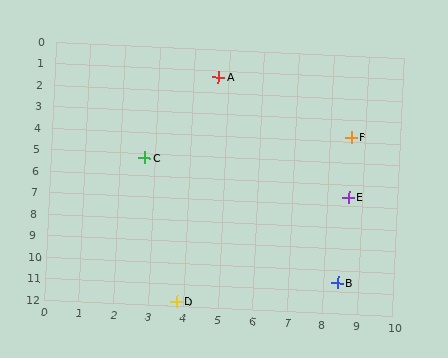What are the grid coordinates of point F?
Point F is at approximately (8.6, 3.8).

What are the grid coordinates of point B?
Point B is at approximately (8.4, 10.6).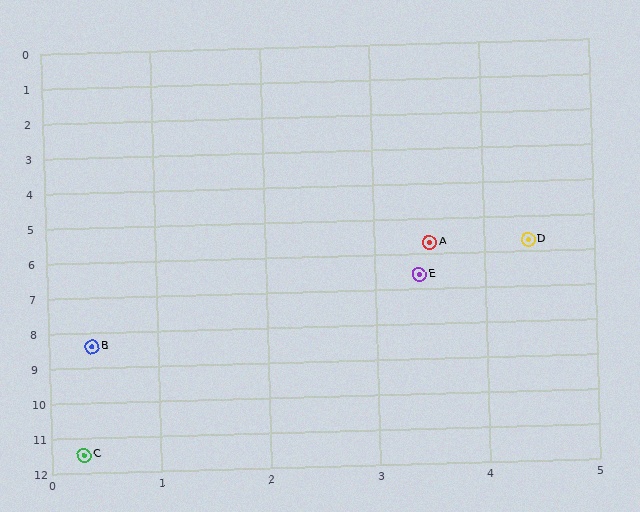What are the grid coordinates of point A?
Point A is at approximately (3.5, 5.7).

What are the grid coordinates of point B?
Point B is at approximately (0.4, 8.4).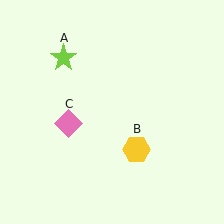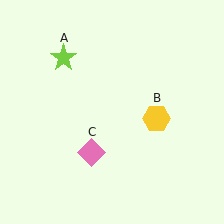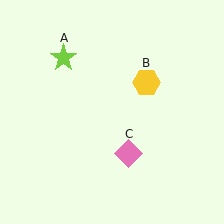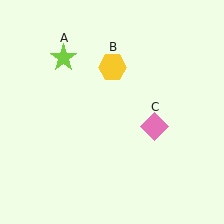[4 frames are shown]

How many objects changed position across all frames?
2 objects changed position: yellow hexagon (object B), pink diamond (object C).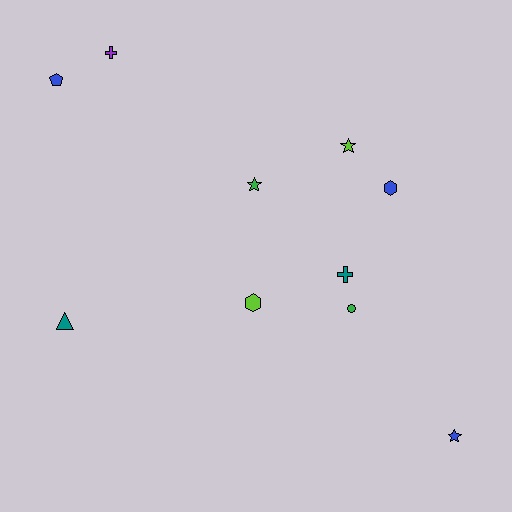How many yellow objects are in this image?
There are no yellow objects.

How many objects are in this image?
There are 10 objects.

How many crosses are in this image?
There are 2 crosses.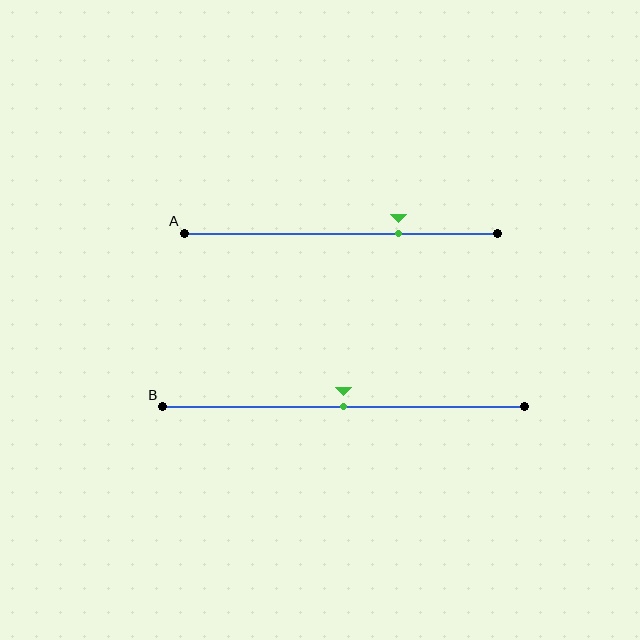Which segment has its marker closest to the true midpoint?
Segment B has its marker closest to the true midpoint.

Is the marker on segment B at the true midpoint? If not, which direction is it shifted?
Yes, the marker on segment B is at the true midpoint.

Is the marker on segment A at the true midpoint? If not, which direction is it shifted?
No, the marker on segment A is shifted to the right by about 18% of the segment length.